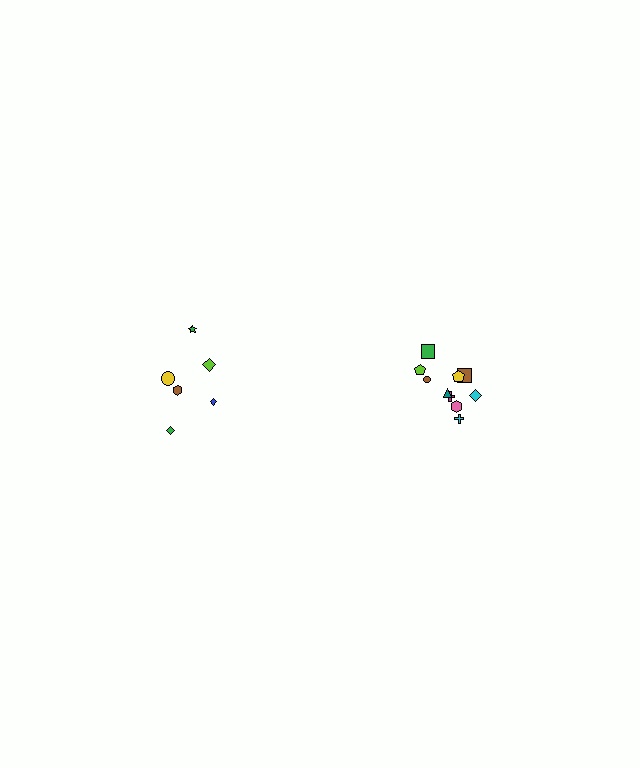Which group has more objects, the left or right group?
The right group.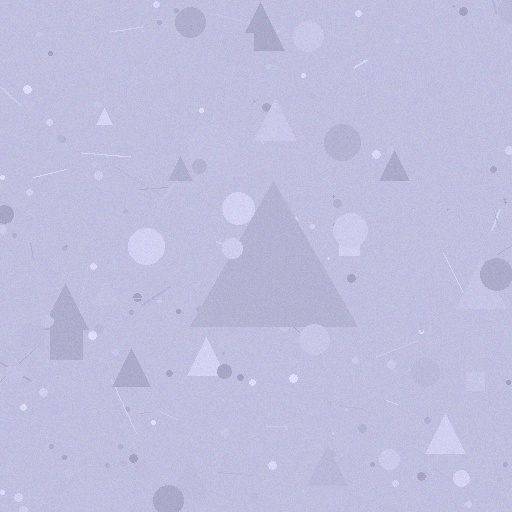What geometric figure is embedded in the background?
A triangle is embedded in the background.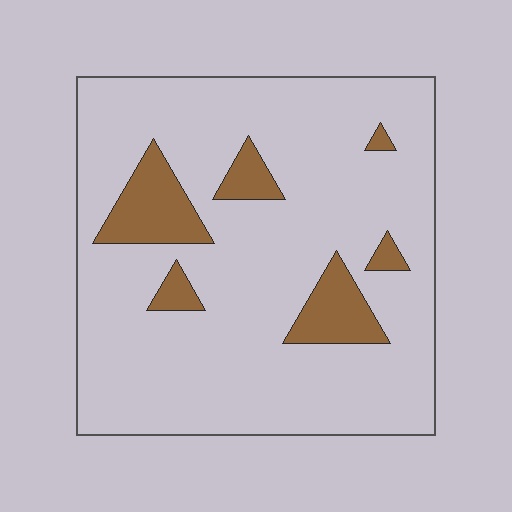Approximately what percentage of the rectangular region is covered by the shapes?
Approximately 15%.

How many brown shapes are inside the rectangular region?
6.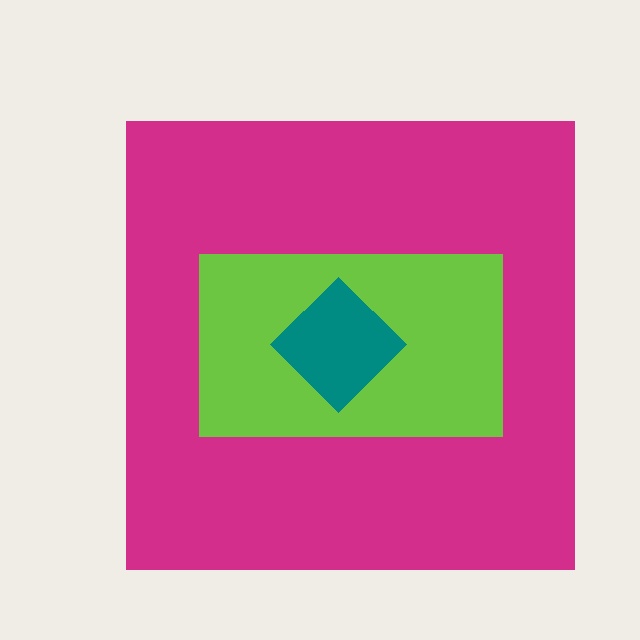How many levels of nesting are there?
3.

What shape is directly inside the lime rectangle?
The teal diamond.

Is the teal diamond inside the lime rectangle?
Yes.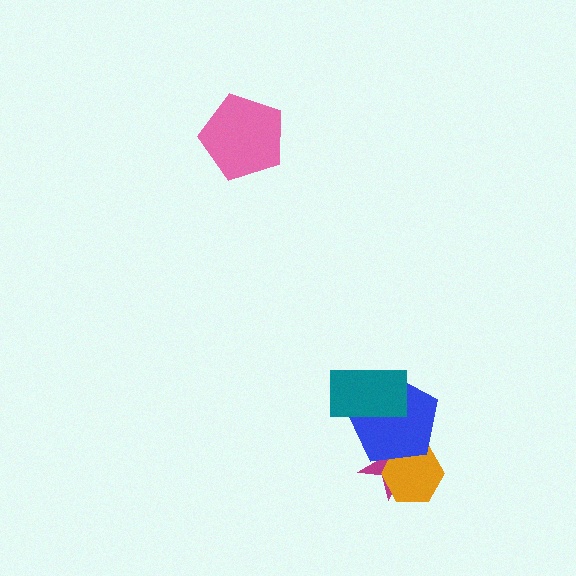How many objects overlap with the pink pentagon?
0 objects overlap with the pink pentagon.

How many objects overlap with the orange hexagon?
2 objects overlap with the orange hexagon.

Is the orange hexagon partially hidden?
Yes, it is partially covered by another shape.